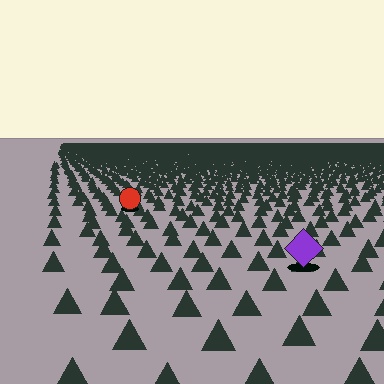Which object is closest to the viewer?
The purple diamond is closest. The texture marks near it are larger and more spread out.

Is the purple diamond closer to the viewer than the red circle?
Yes. The purple diamond is closer — you can tell from the texture gradient: the ground texture is coarser near it.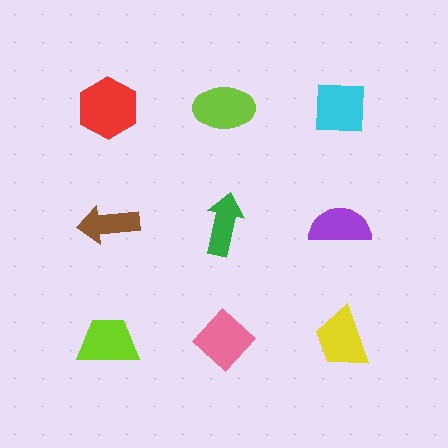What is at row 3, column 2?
A pink diamond.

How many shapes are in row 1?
3 shapes.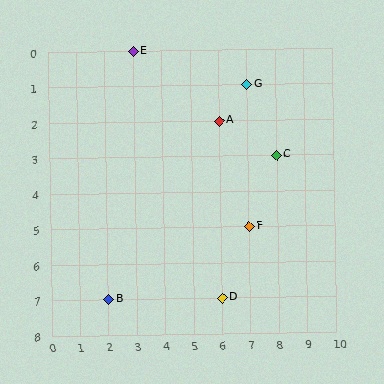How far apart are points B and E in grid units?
Points B and E are 1 column and 7 rows apart (about 7.1 grid units diagonally).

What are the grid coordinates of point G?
Point G is at grid coordinates (7, 1).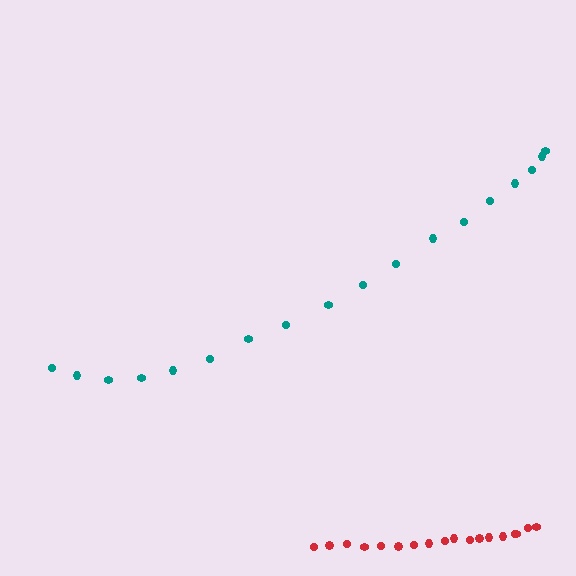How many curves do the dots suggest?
There are 2 distinct paths.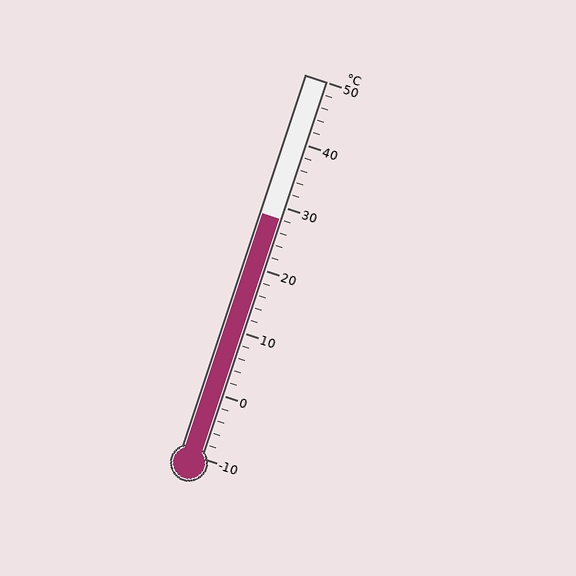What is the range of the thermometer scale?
The thermometer scale ranges from -10°C to 50°C.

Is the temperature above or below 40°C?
The temperature is below 40°C.